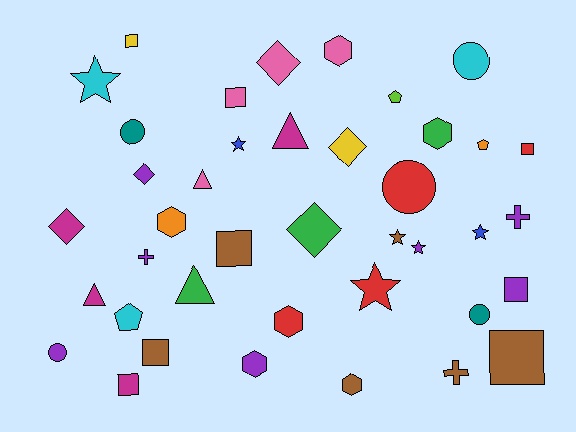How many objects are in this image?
There are 40 objects.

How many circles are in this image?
There are 5 circles.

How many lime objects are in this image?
There is 1 lime object.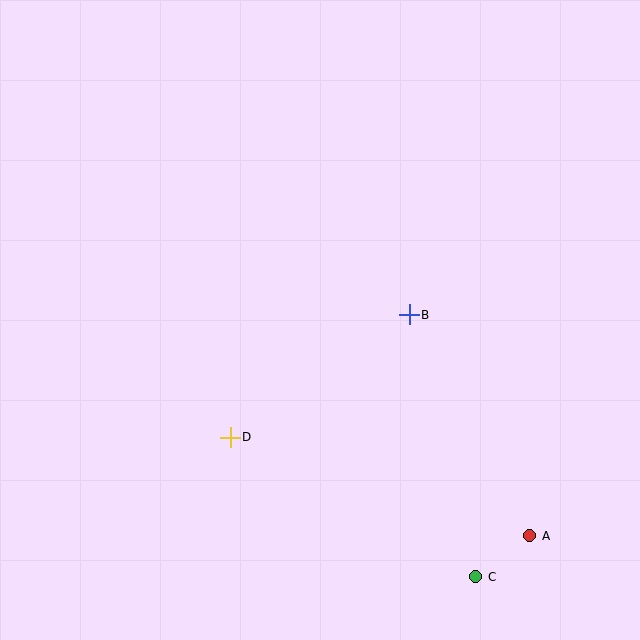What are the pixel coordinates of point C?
Point C is at (476, 577).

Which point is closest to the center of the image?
Point B at (409, 315) is closest to the center.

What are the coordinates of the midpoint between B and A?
The midpoint between B and A is at (469, 425).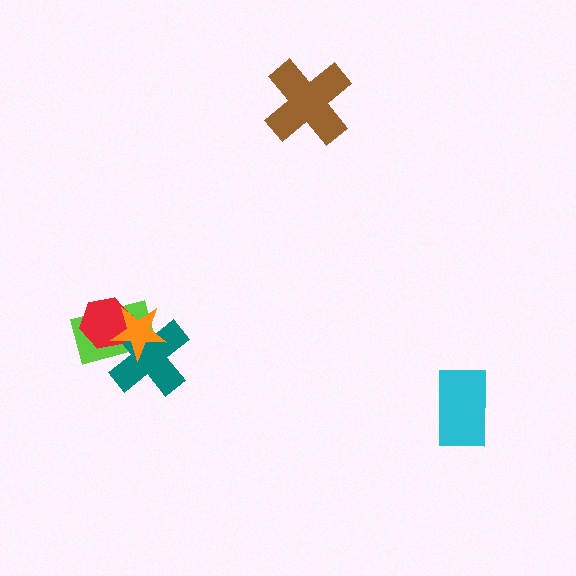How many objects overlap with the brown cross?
0 objects overlap with the brown cross.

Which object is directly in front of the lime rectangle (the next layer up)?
The teal cross is directly in front of the lime rectangle.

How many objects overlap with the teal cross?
3 objects overlap with the teal cross.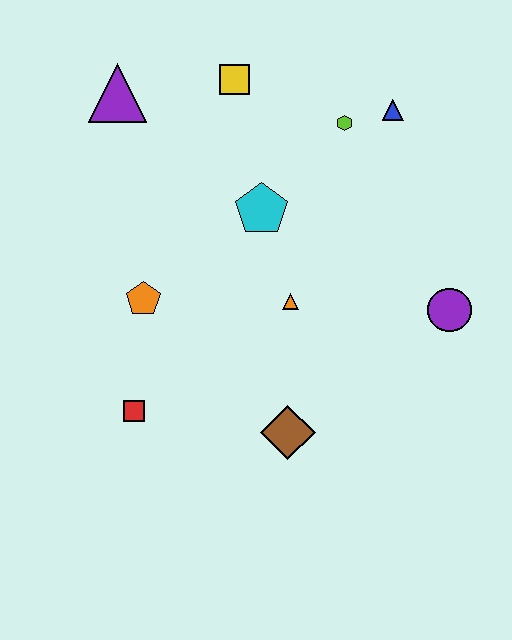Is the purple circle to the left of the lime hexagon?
No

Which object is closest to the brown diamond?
The orange triangle is closest to the brown diamond.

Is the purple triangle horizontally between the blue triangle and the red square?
No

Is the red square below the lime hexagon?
Yes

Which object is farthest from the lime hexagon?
The red square is farthest from the lime hexagon.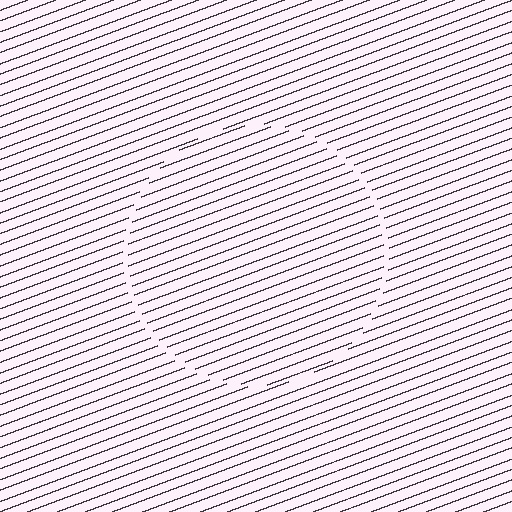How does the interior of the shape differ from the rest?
The interior of the shape contains the same grating, shifted by half a period — the contour is defined by the phase discontinuity where line-ends from the inner and outer gratings abut.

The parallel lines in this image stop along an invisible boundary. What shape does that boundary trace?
An illusory circle. The interior of the shape contains the same grating, shifted by half a period — the contour is defined by the phase discontinuity where line-ends from the inner and outer gratings abut.